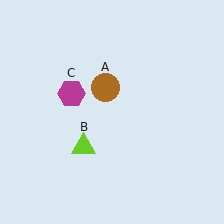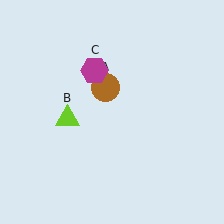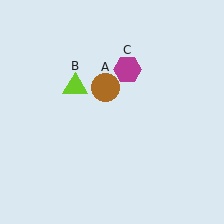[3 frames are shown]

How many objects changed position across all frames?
2 objects changed position: lime triangle (object B), magenta hexagon (object C).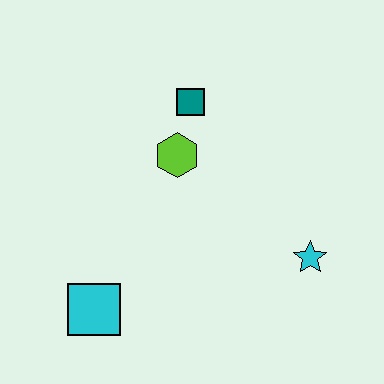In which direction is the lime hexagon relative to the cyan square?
The lime hexagon is above the cyan square.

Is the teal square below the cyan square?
No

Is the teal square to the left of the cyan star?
Yes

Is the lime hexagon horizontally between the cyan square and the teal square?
Yes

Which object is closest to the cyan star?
The lime hexagon is closest to the cyan star.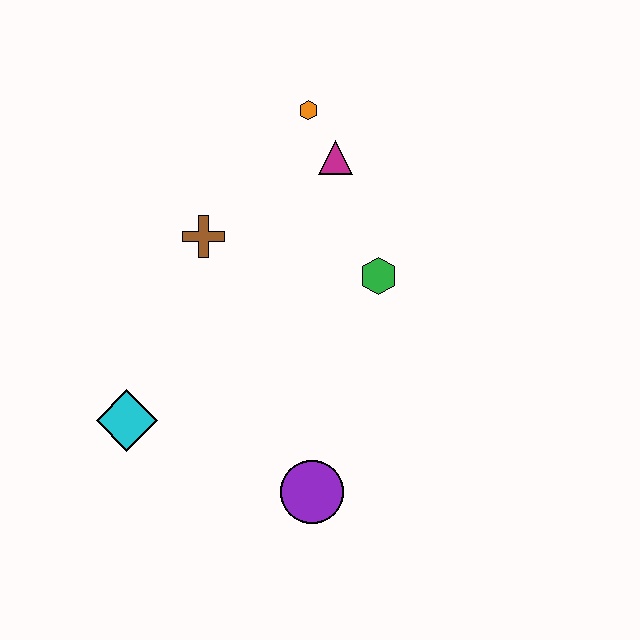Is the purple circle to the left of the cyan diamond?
No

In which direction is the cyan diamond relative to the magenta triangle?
The cyan diamond is below the magenta triangle.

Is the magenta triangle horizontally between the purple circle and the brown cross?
No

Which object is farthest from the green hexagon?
The cyan diamond is farthest from the green hexagon.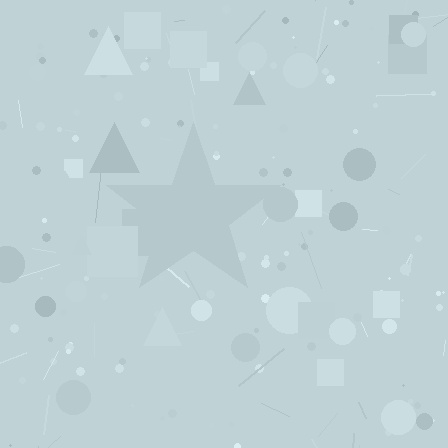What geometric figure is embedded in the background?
A star is embedded in the background.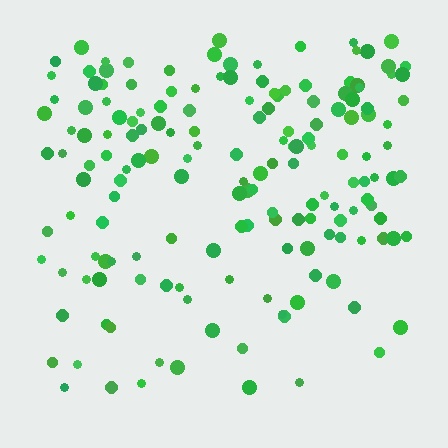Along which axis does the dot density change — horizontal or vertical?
Vertical.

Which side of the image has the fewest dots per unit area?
The bottom.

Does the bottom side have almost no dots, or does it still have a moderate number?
Still a moderate number, just noticeably fewer than the top.